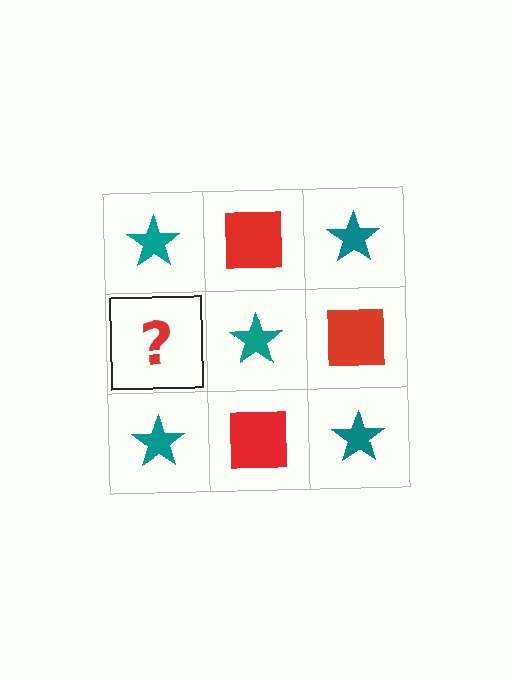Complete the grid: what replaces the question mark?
The question mark should be replaced with a red square.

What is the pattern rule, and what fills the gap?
The rule is that it alternates teal star and red square in a checkerboard pattern. The gap should be filled with a red square.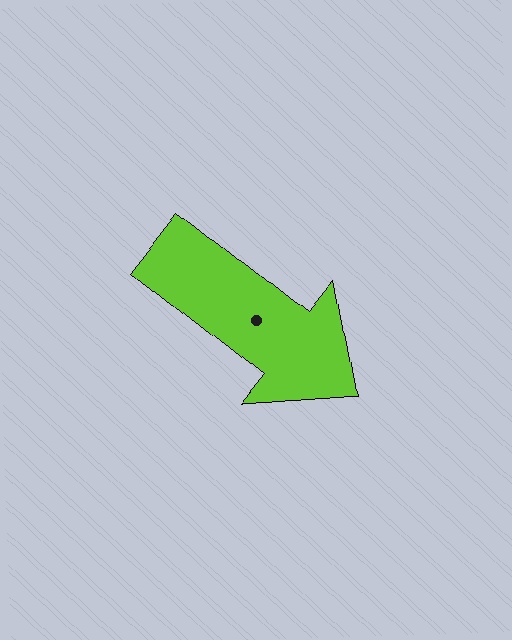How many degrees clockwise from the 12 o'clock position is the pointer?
Approximately 129 degrees.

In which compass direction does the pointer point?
Southeast.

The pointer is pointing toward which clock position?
Roughly 4 o'clock.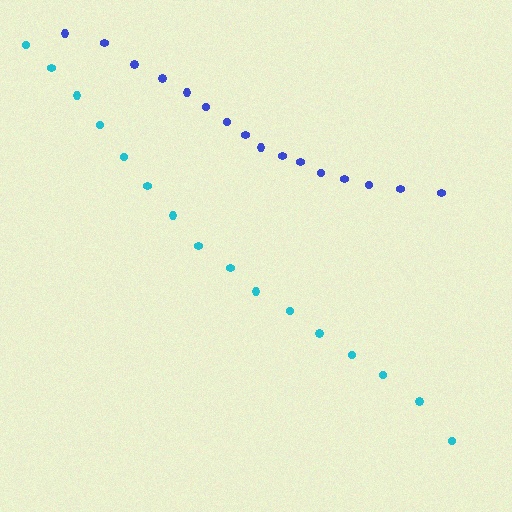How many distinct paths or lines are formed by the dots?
There are 2 distinct paths.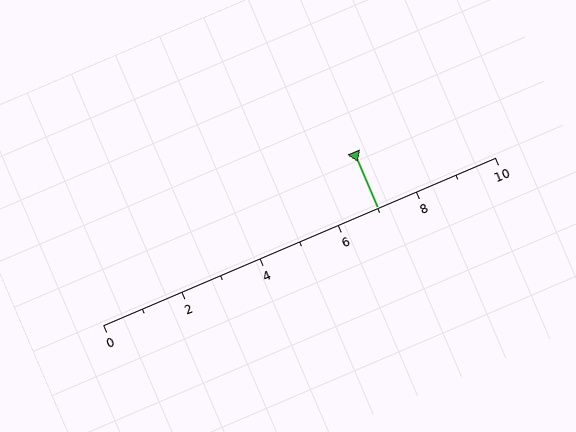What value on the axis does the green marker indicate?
The marker indicates approximately 7.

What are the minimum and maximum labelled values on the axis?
The axis runs from 0 to 10.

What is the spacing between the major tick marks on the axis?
The major ticks are spaced 2 apart.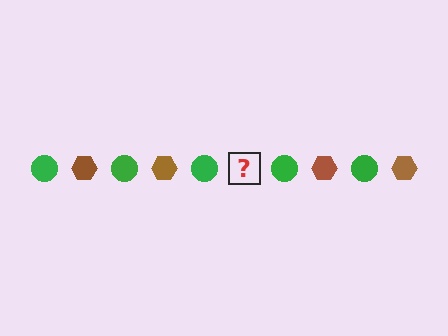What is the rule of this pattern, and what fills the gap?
The rule is that the pattern alternates between green circle and brown hexagon. The gap should be filled with a brown hexagon.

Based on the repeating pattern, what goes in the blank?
The blank should be a brown hexagon.